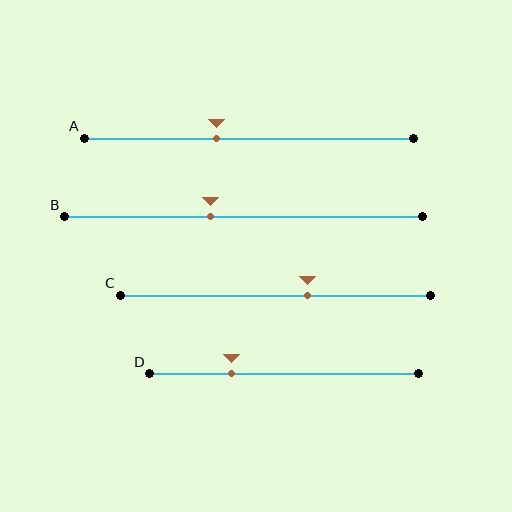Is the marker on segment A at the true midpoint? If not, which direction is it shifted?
No, the marker on segment A is shifted to the left by about 10% of the segment length.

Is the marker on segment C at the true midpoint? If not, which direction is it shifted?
No, the marker on segment C is shifted to the right by about 10% of the segment length.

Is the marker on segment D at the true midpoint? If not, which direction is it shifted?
No, the marker on segment D is shifted to the left by about 19% of the segment length.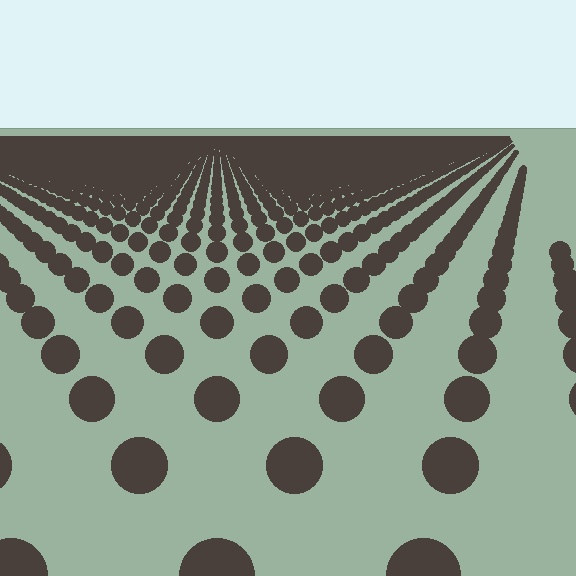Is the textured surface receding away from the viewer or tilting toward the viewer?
The surface is receding away from the viewer. Texture elements get smaller and denser toward the top.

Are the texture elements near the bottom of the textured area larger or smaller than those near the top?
Larger. Near the bottom, elements are closer to the viewer and appear at a bigger on-screen size.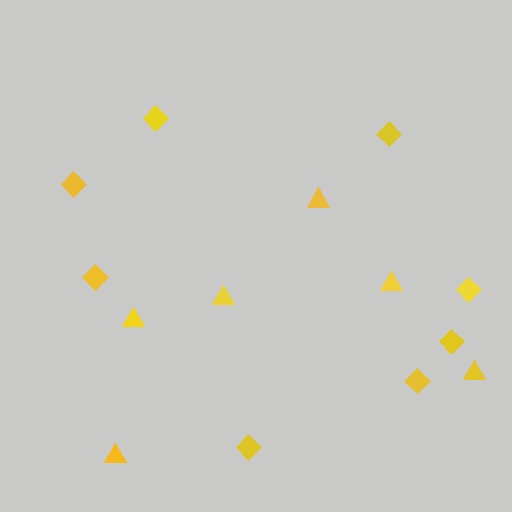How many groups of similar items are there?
There are 2 groups: one group of triangles (6) and one group of diamonds (8).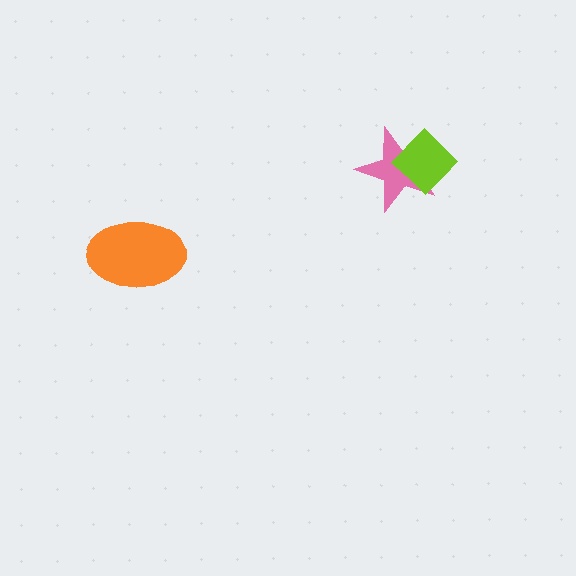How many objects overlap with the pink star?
1 object overlaps with the pink star.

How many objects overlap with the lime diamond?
1 object overlaps with the lime diamond.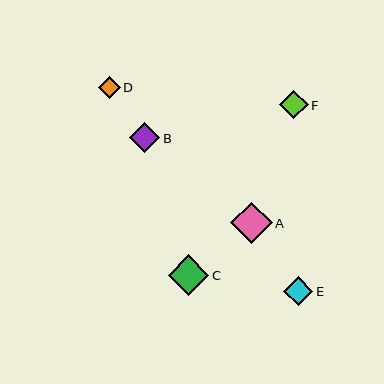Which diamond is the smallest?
Diamond D is the smallest with a size of approximately 21 pixels.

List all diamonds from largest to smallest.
From largest to smallest: A, C, B, E, F, D.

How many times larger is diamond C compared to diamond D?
Diamond C is approximately 1.9 times the size of diamond D.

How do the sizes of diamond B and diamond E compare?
Diamond B and diamond E are approximately the same size.